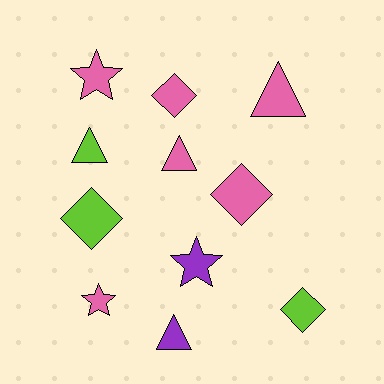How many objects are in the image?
There are 11 objects.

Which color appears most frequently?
Pink, with 6 objects.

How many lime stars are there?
There are no lime stars.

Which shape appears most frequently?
Triangle, with 4 objects.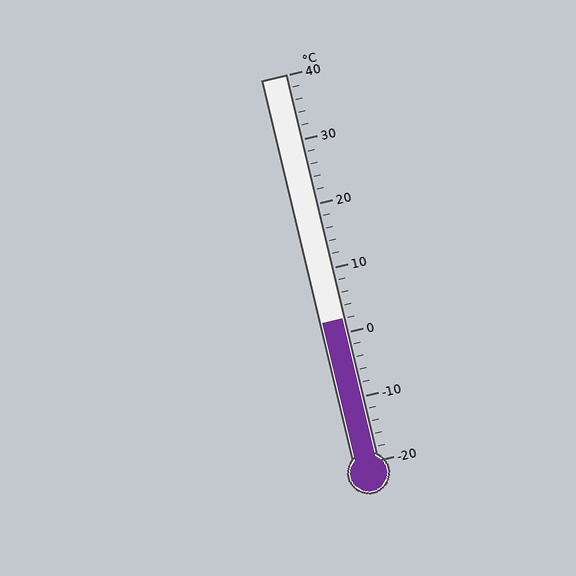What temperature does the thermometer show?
The thermometer shows approximately 2°C.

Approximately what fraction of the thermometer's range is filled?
The thermometer is filled to approximately 35% of its range.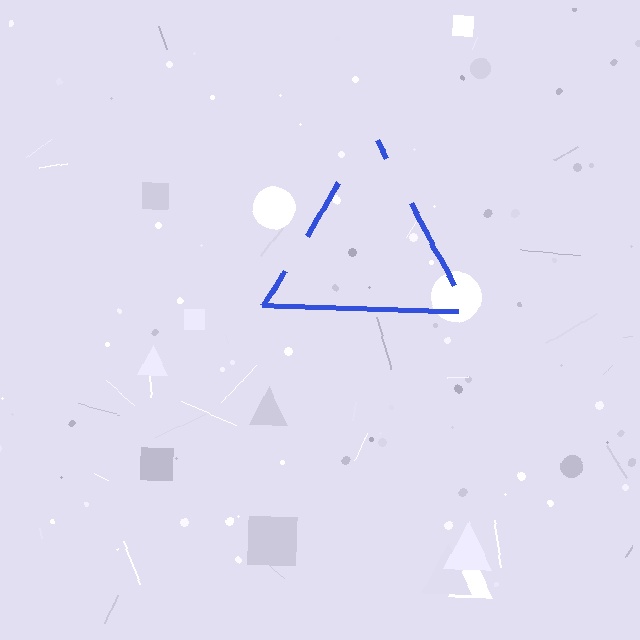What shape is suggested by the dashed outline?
The dashed outline suggests a triangle.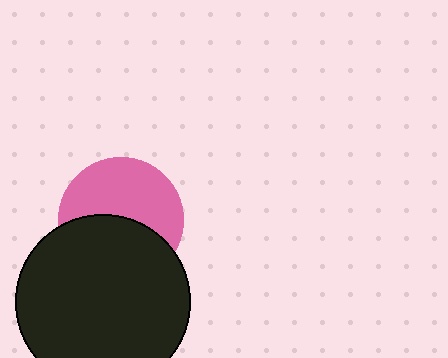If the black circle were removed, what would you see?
You would see the complete pink circle.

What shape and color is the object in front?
The object in front is a black circle.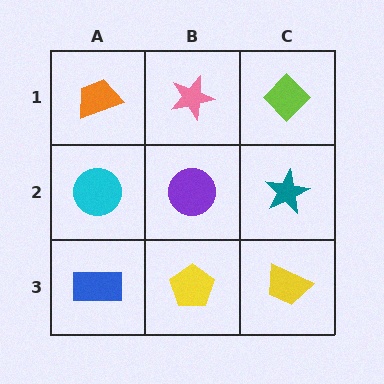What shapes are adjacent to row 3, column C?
A teal star (row 2, column C), a yellow pentagon (row 3, column B).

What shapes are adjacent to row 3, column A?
A cyan circle (row 2, column A), a yellow pentagon (row 3, column B).